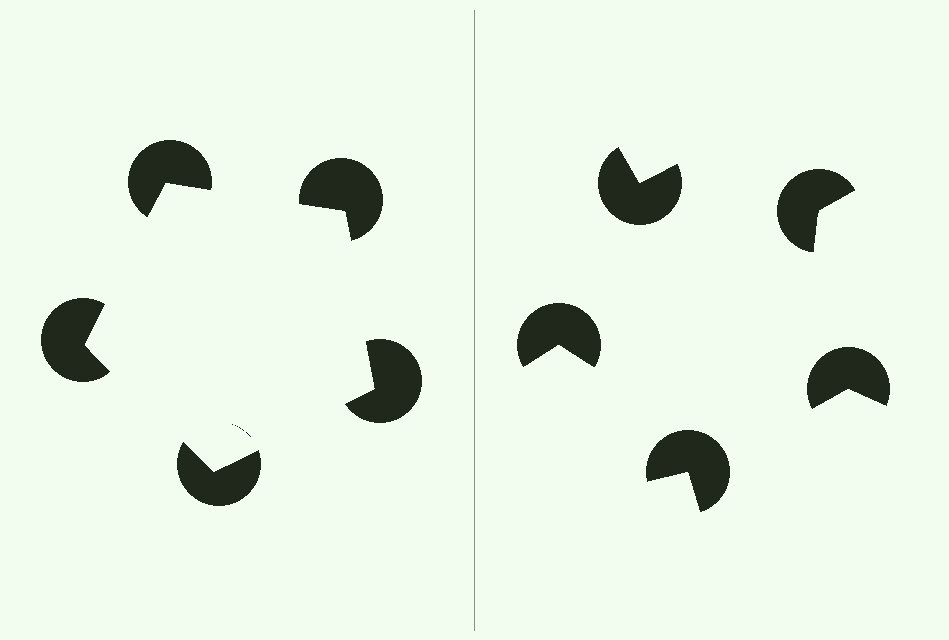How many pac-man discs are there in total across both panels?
10 — 5 on each side.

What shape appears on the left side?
An illusory pentagon.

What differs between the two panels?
The pac-man discs are positioned identically on both sides; only the wedge orientations differ. On the left they align to a pentagon; on the right they are misaligned.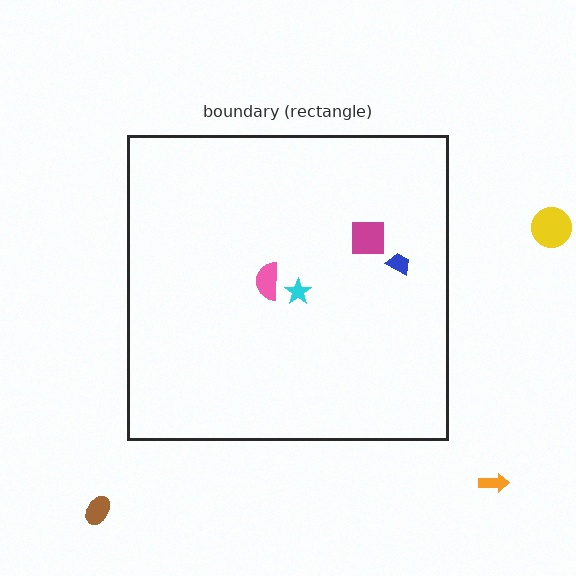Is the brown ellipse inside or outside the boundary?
Outside.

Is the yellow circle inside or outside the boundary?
Outside.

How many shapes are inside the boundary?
4 inside, 3 outside.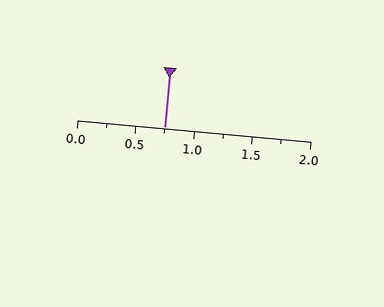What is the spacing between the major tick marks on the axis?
The major ticks are spaced 0.5 apart.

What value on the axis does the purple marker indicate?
The marker indicates approximately 0.75.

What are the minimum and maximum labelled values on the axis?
The axis runs from 0.0 to 2.0.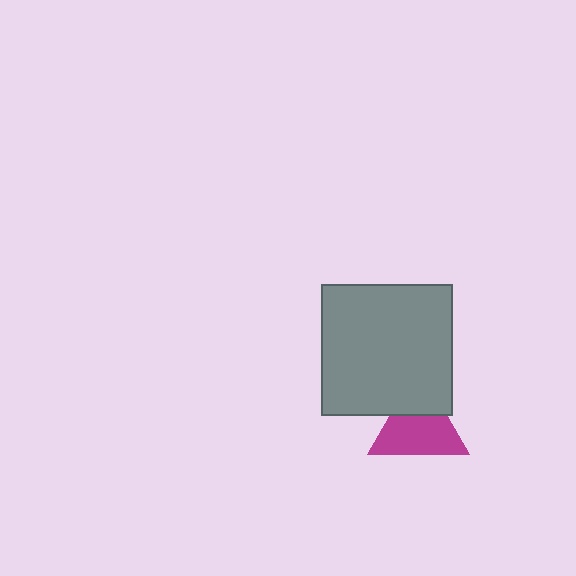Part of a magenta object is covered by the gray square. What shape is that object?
It is a triangle.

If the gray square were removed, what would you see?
You would see the complete magenta triangle.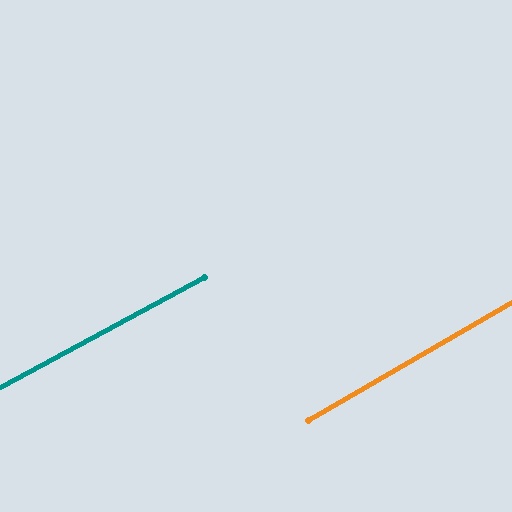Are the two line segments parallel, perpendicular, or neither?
Parallel — their directions differ by only 1.8°.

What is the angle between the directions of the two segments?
Approximately 2 degrees.